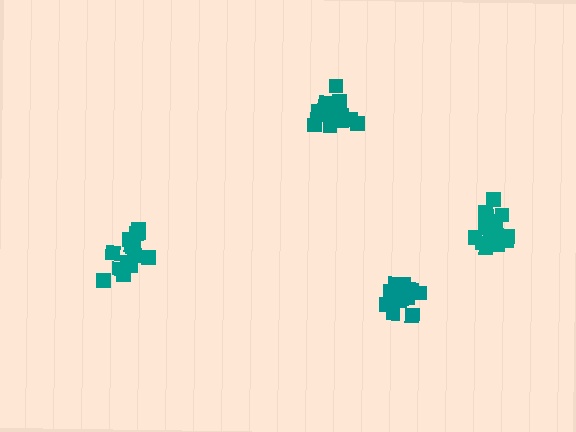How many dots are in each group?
Group 1: 18 dots, Group 2: 17 dots, Group 3: 14 dots, Group 4: 16 dots (65 total).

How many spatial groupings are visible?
There are 4 spatial groupings.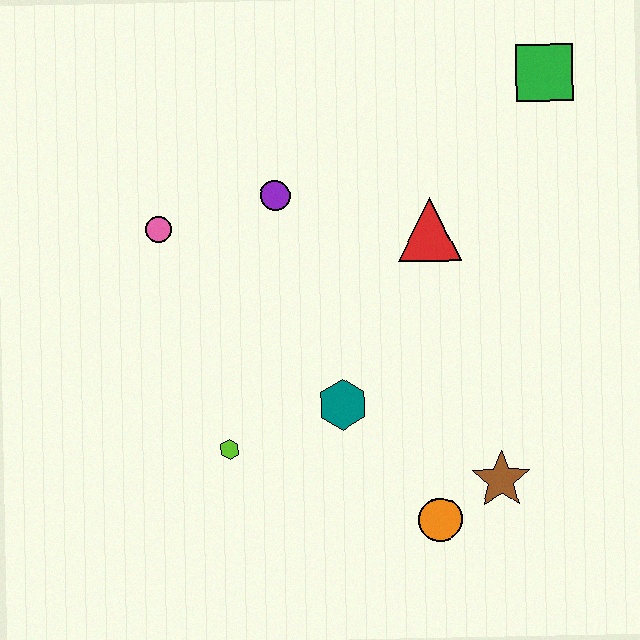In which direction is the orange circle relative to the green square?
The orange circle is below the green square.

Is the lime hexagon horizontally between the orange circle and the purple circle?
No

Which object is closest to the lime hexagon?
The teal hexagon is closest to the lime hexagon.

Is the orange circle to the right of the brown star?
No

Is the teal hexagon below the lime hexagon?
No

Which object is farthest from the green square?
The lime hexagon is farthest from the green square.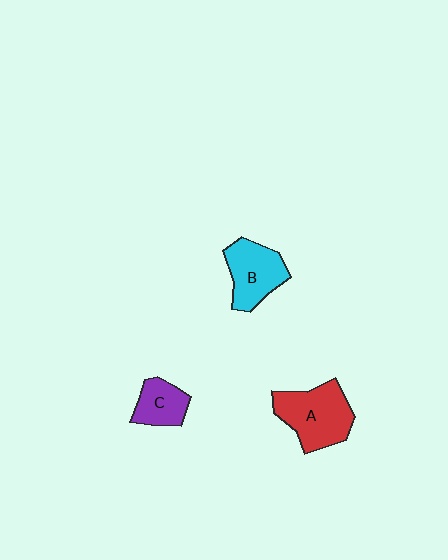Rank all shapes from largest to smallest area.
From largest to smallest: A (red), B (cyan), C (purple).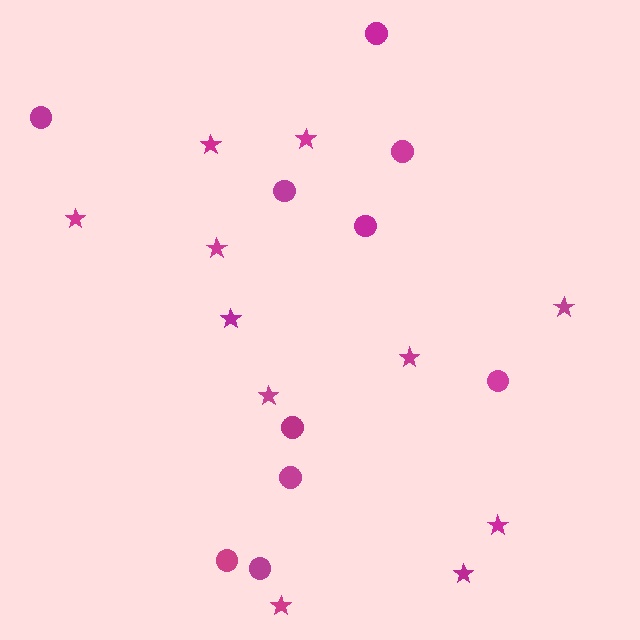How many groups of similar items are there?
There are 2 groups: one group of stars (11) and one group of circles (10).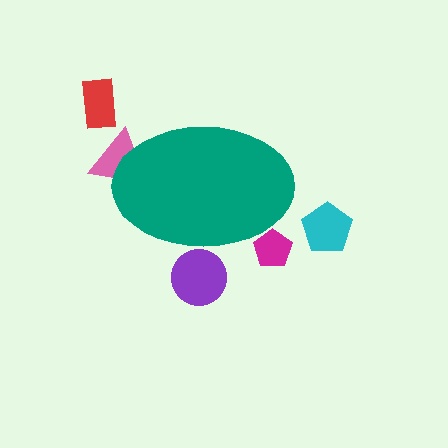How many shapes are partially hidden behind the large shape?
3 shapes are partially hidden.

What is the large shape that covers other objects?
A teal ellipse.